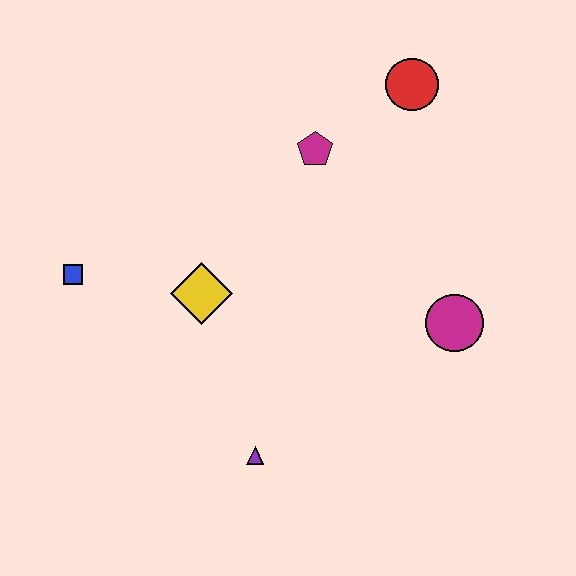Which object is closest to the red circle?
The magenta pentagon is closest to the red circle.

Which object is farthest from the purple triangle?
The red circle is farthest from the purple triangle.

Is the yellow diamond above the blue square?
No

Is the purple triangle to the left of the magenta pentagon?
Yes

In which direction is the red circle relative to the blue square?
The red circle is to the right of the blue square.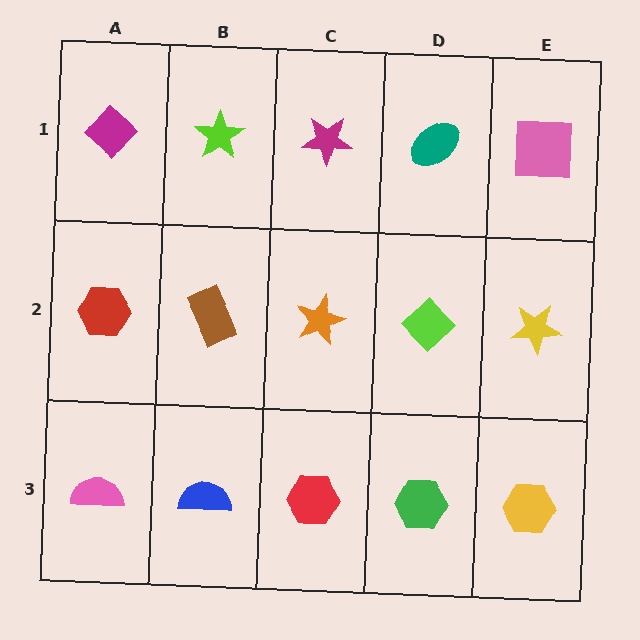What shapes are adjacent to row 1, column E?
A yellow star (row 2, column E), a teal ellipse (row 1, column D).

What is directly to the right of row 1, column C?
A teal ellipse.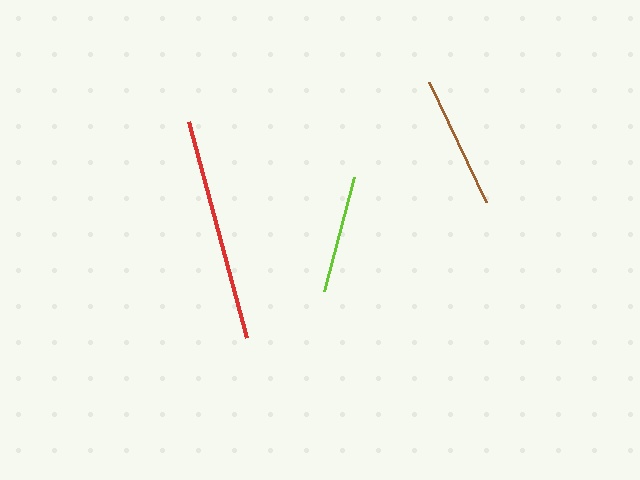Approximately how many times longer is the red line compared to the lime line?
The red line is approximately 1.9 times the length of the lime line.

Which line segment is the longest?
The red line is the longest at approximately 224 pixels.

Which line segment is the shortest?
The lime line is the shortest at approximately 118 pixels.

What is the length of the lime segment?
The lime segment is approximately 118 pixels long.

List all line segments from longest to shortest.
From longest to shortest: red, brown, lime.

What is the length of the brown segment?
The brown segment is approximately 134 pixels long.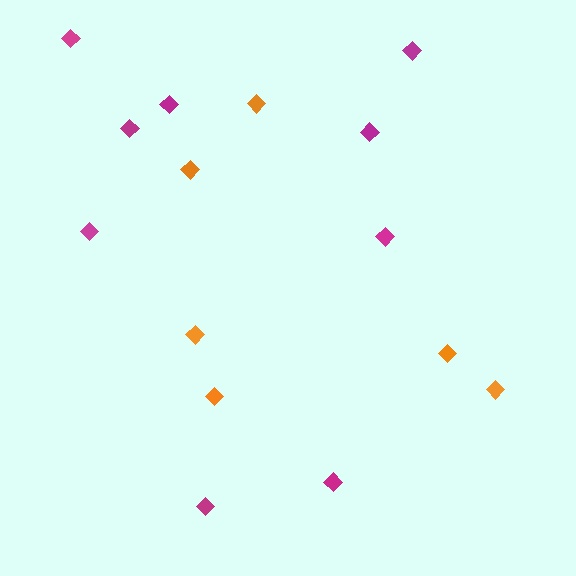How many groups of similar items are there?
There are 2 groups: one group of orange diamonds (6) and one group of magenta diamonds (9).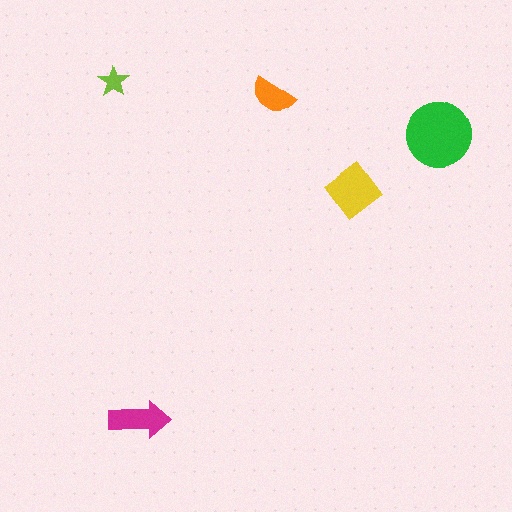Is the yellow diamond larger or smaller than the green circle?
Smaller.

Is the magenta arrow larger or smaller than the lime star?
Larger.